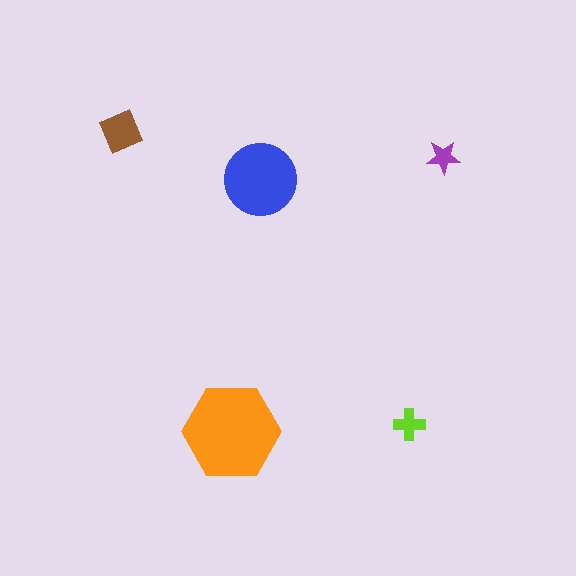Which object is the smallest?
The purple star.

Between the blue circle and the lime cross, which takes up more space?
The blue circle.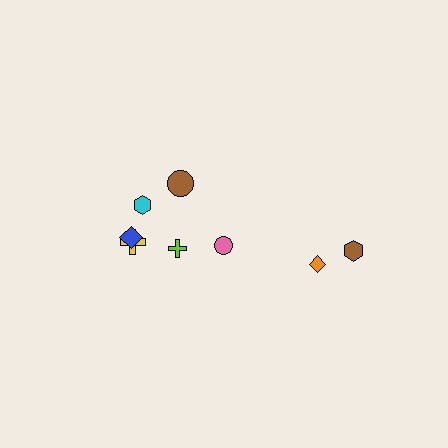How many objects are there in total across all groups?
There are 8 objects.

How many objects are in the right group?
There are 3 objects.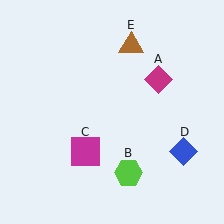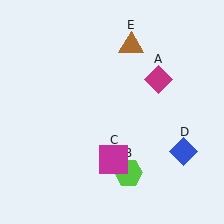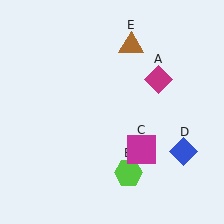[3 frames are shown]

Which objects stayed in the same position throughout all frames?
Magenta diamond (object A) and lime hexagon (object B) and blue diamond (object D) and brown triangle (object E) remained stationary.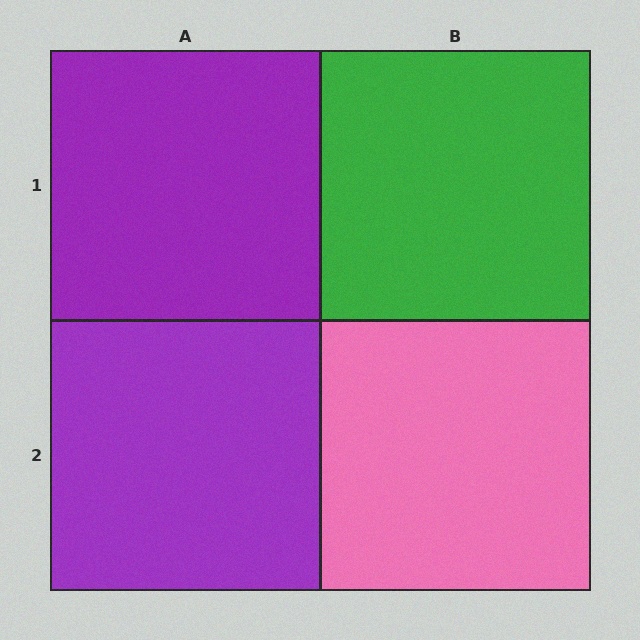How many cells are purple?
2 cells are purple.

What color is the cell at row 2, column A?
Purple.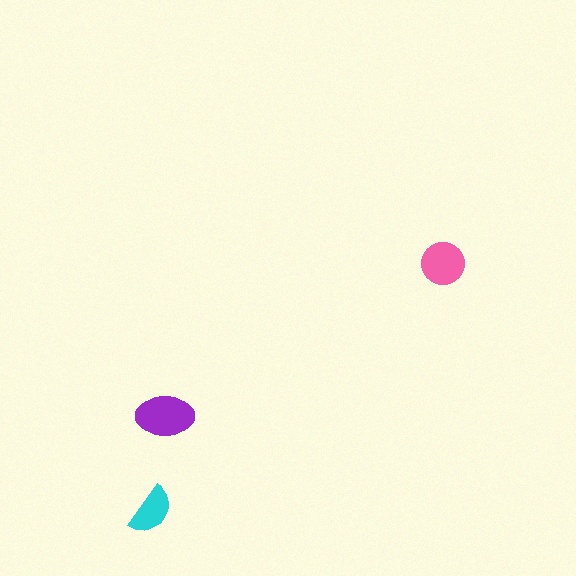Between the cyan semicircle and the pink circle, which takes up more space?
The pink circle.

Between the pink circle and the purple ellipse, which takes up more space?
The purple ellipse.